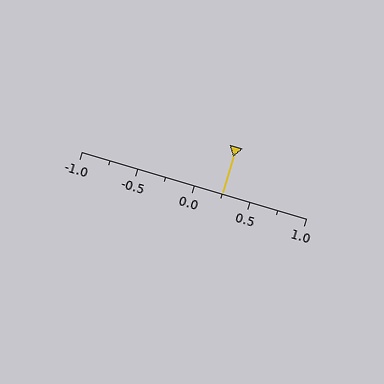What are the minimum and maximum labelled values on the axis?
The axis runs from -1.0 to 1.0.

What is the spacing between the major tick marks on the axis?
The major ticks are spaced 0.5 apart.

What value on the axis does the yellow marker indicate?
The marker indicates approximately 0.25.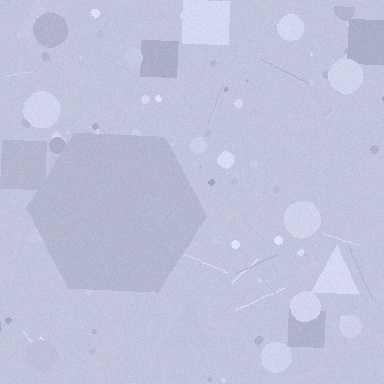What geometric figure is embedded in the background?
A hexagon is embedded in the background.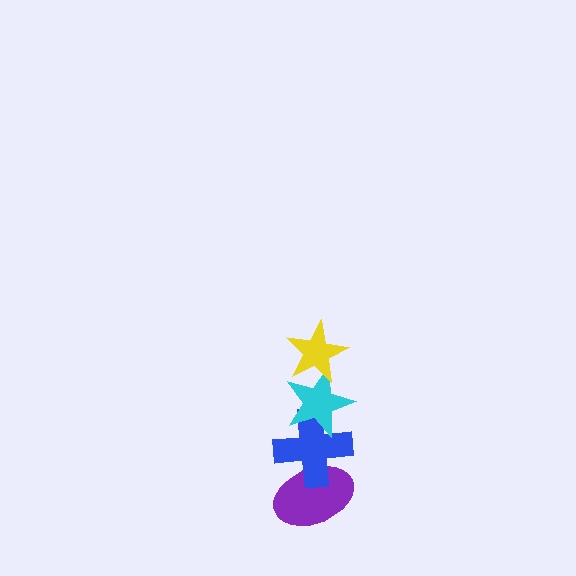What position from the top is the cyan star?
The cyan star is 2nd from the top.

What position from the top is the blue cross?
The blue cross is 3rd from the top.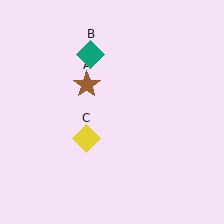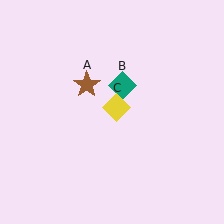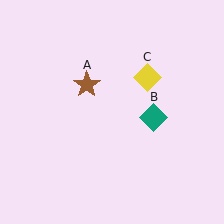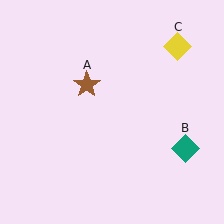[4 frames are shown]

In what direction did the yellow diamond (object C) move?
The yellow diamond (object C) moved up and to the right.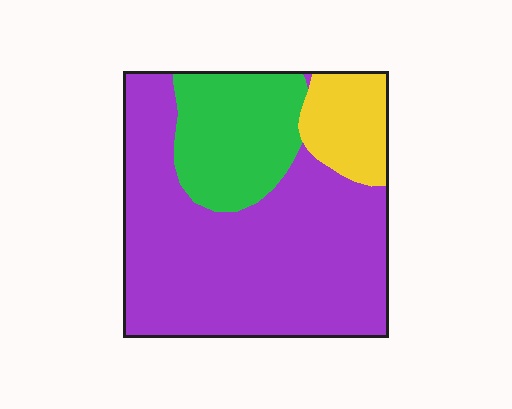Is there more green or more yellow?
Green.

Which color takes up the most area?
Purple, at roughly 65%.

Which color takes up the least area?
Yellow, at roughly 10%.